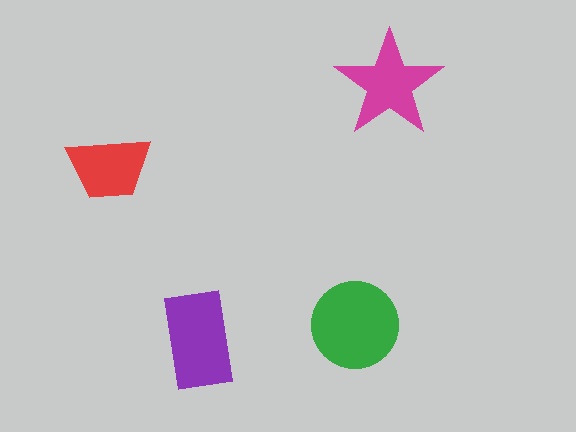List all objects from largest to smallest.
The green circle, the purple rectangle, the magenta star, the red trapezoid.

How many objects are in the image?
There are 4 objects in the image.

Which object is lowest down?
The purple rectangle is bottommost.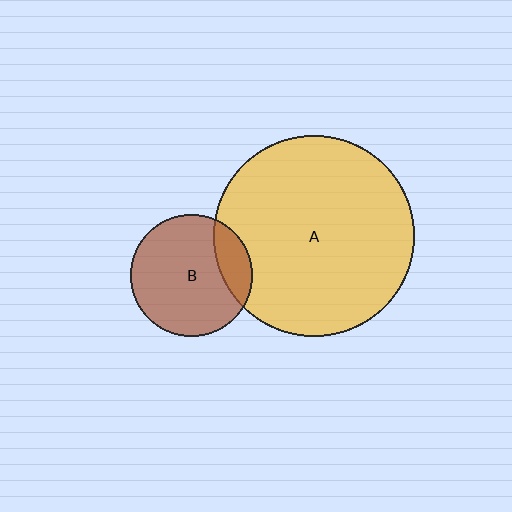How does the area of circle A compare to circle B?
Approximately 2.7 times.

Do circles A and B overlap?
Yes.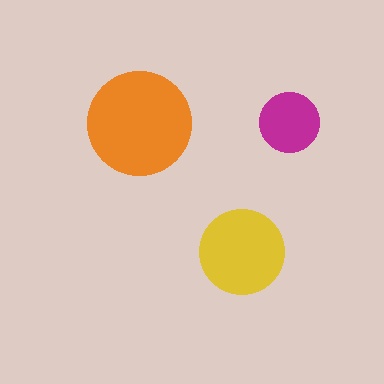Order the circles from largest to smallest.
the orange one, the yellow one, the magenta one.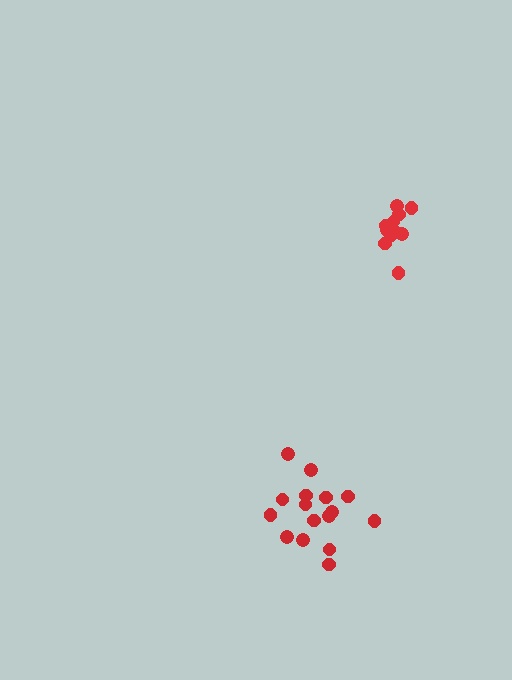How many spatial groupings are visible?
There are 2 spatial groupings.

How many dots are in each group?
Group 1: 12 dots, Group 2: 16 dots (28 total).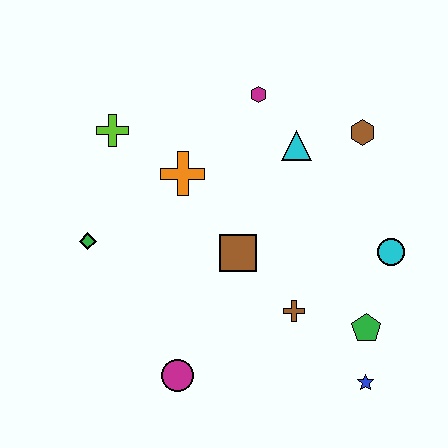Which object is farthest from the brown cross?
The lime cross is farthest from the brown cross.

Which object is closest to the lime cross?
The orange cross is closest to the lime cross.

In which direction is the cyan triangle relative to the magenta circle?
The cyan triangle is above the magenta circle.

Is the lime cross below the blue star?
No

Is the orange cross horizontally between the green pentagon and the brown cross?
No